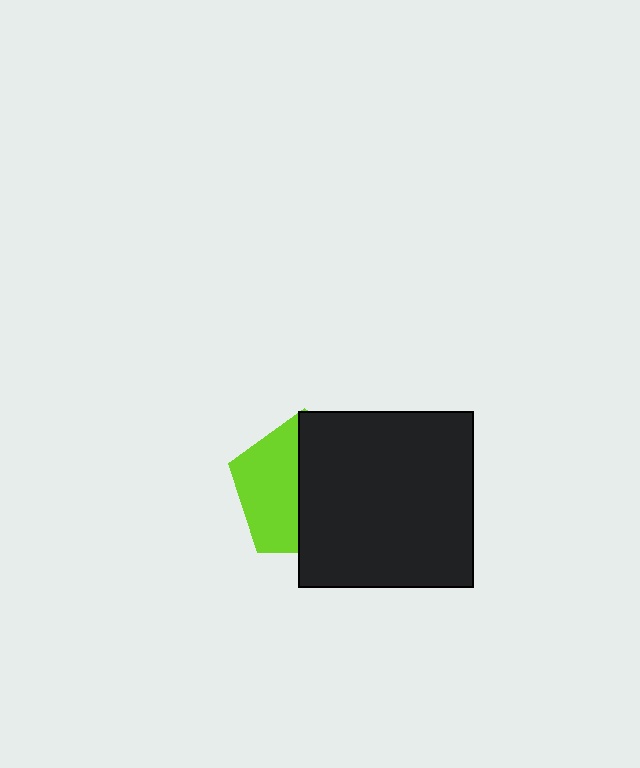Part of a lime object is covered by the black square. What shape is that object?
It is a pentagon.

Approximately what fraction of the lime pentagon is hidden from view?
Roughly 56% of the lime pentagon is hidden behind the black square.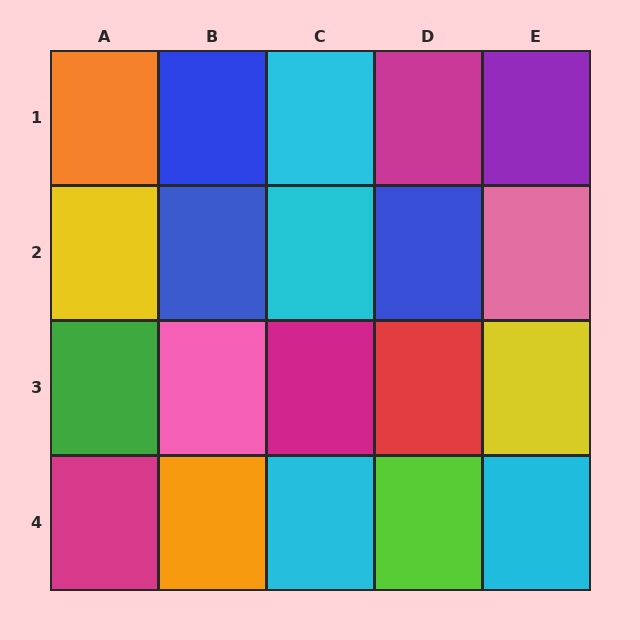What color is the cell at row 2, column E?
Pink.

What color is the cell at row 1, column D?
Magenta.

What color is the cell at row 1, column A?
Orange.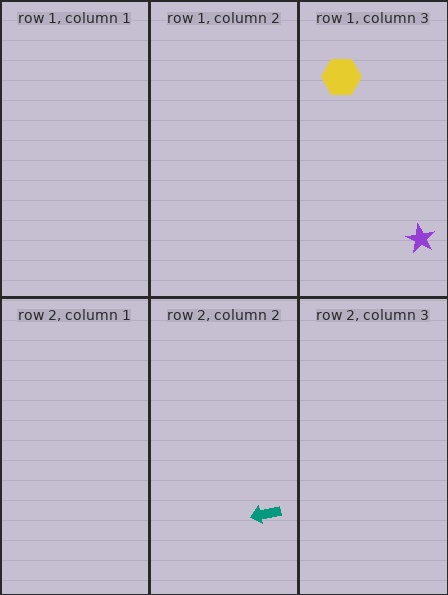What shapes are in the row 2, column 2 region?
The teal arrow.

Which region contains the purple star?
The row 1, column 3 region.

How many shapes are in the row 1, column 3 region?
2.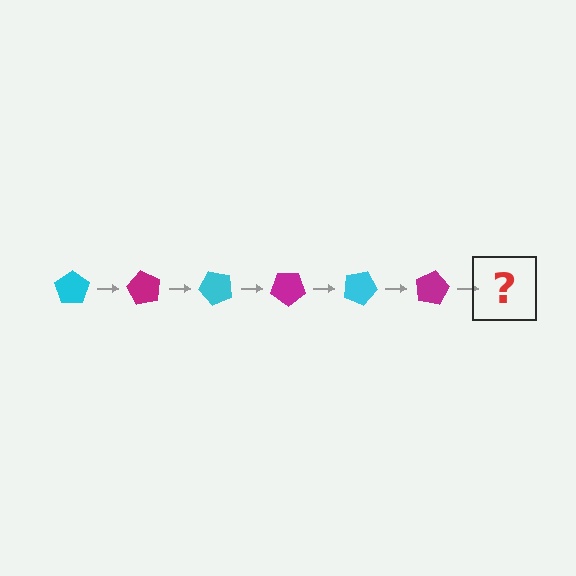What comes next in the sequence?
The next element should be a cyan pentagon, rotated 360 degrees from the start.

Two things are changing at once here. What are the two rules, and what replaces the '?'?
The two rules are that it rotates 60 degrees each step and the color cycles through cyan and magenta. The '?' should be a cyan pentagon, rotated 360 degrees from the start.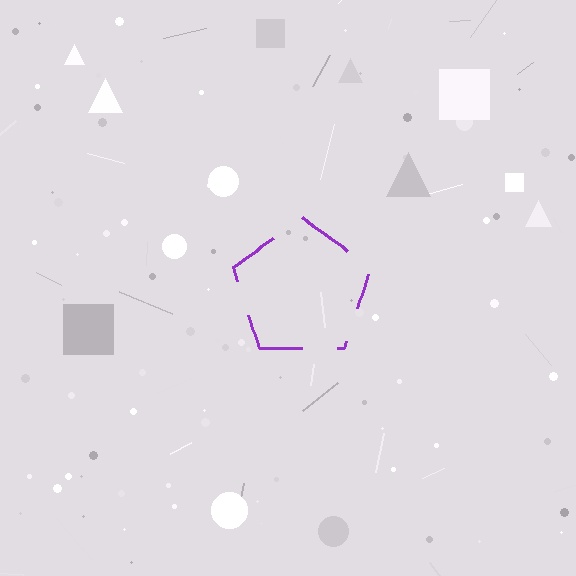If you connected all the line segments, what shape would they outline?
They would outline a pentagon.